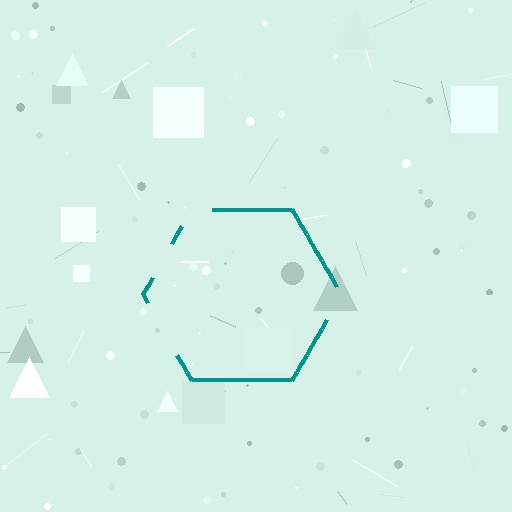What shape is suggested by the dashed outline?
The dashed outline suggests a hexagon.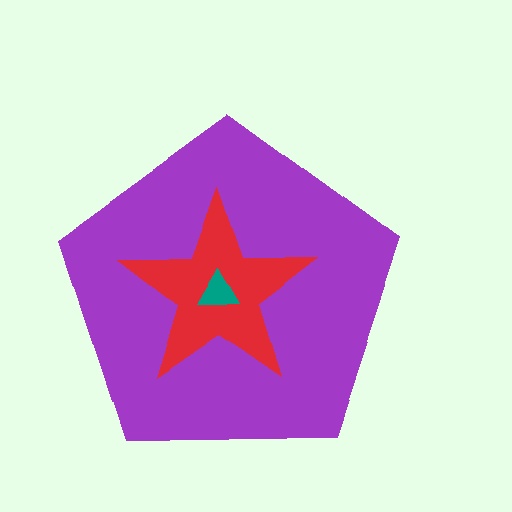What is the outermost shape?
The purple pentagon.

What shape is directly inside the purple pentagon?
The red star.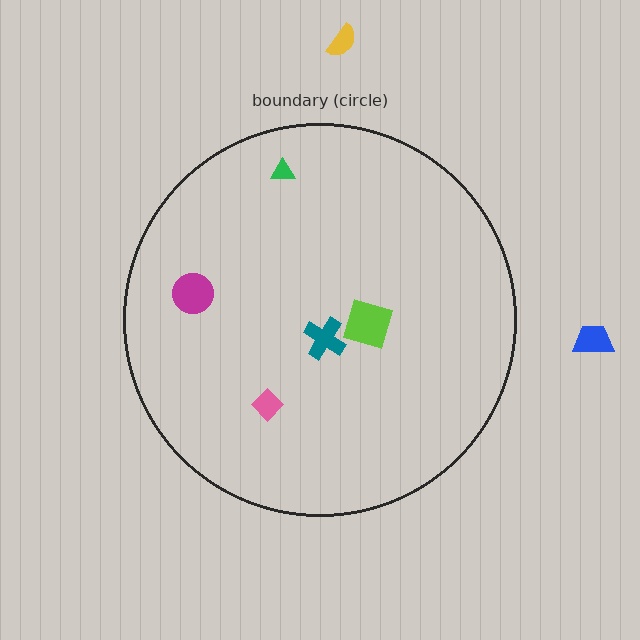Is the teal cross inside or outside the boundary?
Inside.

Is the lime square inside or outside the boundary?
Inside.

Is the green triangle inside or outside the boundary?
Inside.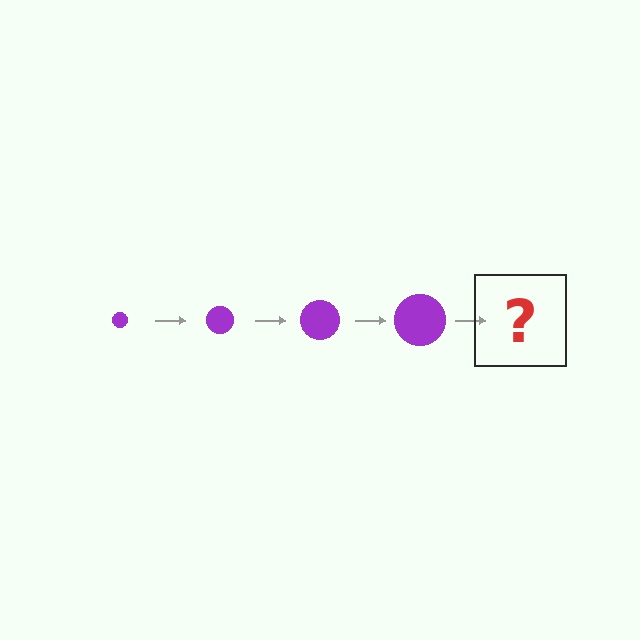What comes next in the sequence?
The next element should be a purple circle, larger than the previous one.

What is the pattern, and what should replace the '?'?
The pattern is that the circle gets progressively larger each step. The '?' should be a purple circle, larger than the previous one.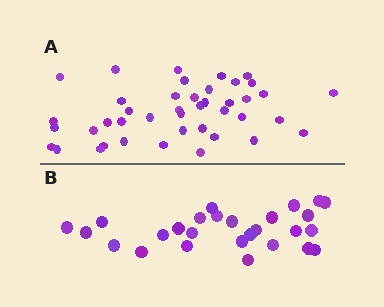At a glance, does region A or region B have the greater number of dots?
Region A (the top region) has more dots.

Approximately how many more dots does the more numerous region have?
Region A has approximately 15 more dots than region B.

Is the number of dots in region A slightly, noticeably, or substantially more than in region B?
Region A has substantially more. The ratio is roughly 1.6 to 1.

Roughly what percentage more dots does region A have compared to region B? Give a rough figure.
About 55% more.